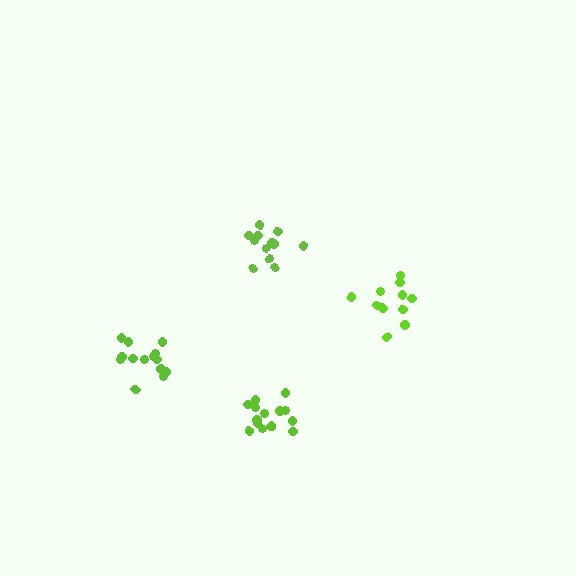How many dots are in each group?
Group 1: 14 dots, Group 2: 14 dots, Group 3: 11 dots, Group 4: 15 dots (54 total).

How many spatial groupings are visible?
There are 4 spatial groupings.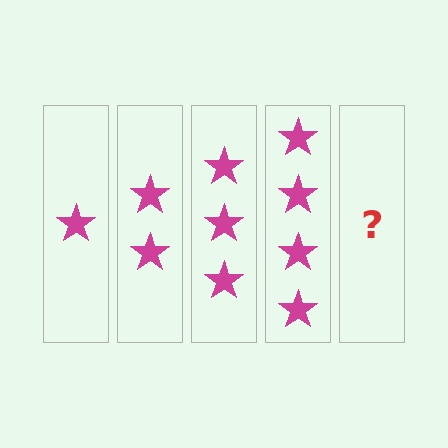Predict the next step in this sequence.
The next step is 5 stars.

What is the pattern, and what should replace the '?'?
The pattern is that each step adds one more star. The '?' should be 5 stars.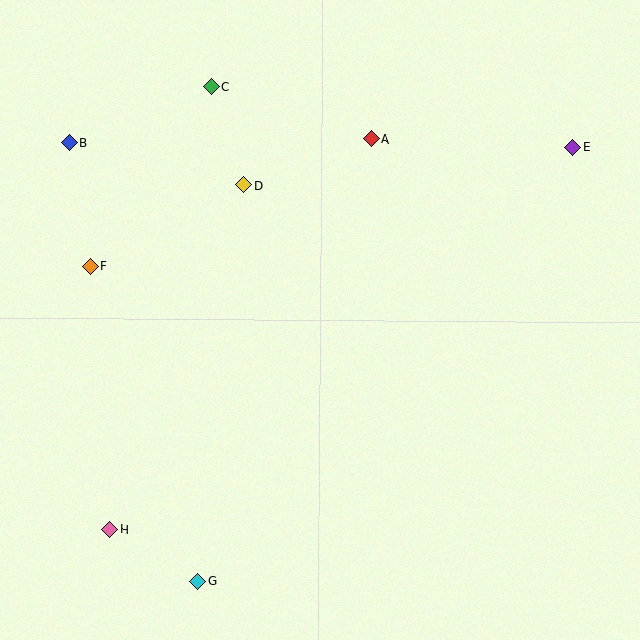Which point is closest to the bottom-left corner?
Point H is closest to the bottom-left corner.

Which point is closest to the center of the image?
Point D at (244, 185) is closest to the center.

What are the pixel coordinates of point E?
Point E is at (573, 147).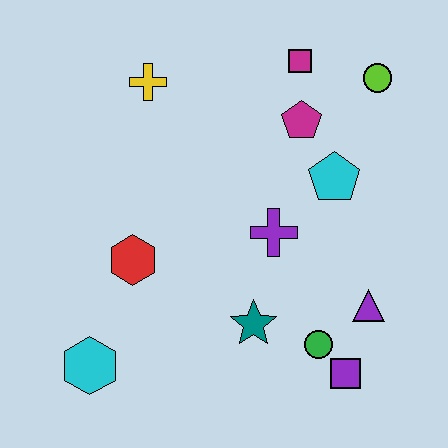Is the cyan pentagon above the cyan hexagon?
Yes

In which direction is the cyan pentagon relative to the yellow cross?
The cyan pentagon is to the right of the yellow cross.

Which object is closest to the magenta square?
The magenta pentagon is closest to the magenta square.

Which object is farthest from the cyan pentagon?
The cyan hexagon is farthest from the cyan pentagon.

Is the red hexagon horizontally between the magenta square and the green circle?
No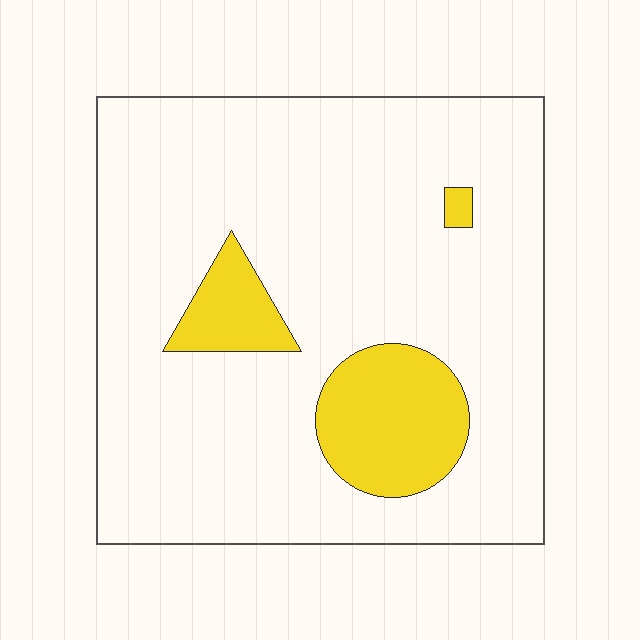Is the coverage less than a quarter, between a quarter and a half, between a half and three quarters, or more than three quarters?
Less than a quarter.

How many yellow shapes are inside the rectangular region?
3.